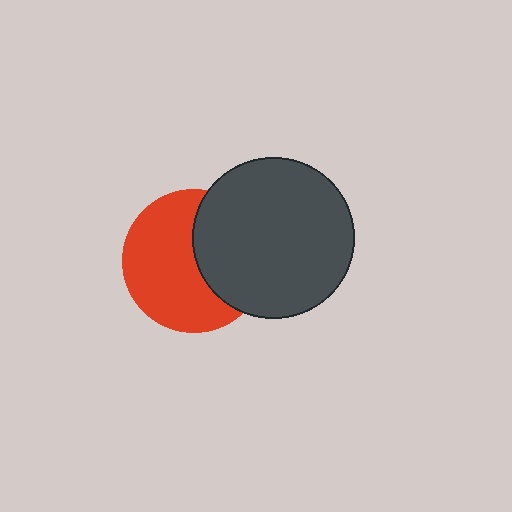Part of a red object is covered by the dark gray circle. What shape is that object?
It is a circle.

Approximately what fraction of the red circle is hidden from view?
Roughly 39% of the red circle is hidden behind the dark gray circle.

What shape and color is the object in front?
The object in front is a dark gray circle.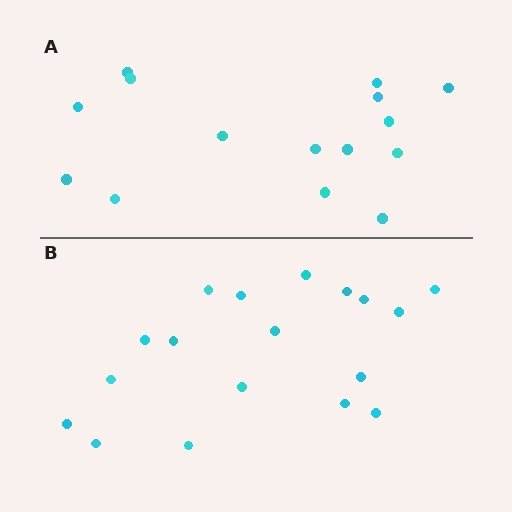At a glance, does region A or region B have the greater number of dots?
Region B (the bottom region) has more dots.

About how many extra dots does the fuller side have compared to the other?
Region B has just a few more — roughly 2 or 3 more dots than region A.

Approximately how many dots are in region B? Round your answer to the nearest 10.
About 20 dots. (The exact count is 18, which rounds to 20.)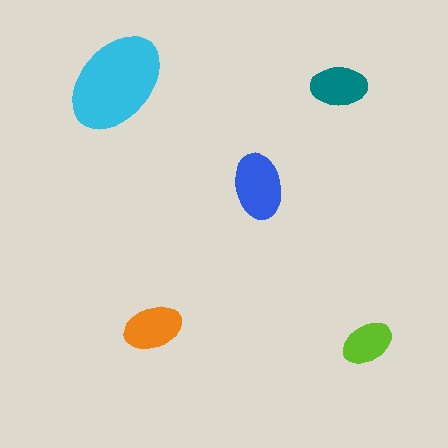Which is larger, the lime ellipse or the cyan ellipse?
The cyan one.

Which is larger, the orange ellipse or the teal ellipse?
The orange one.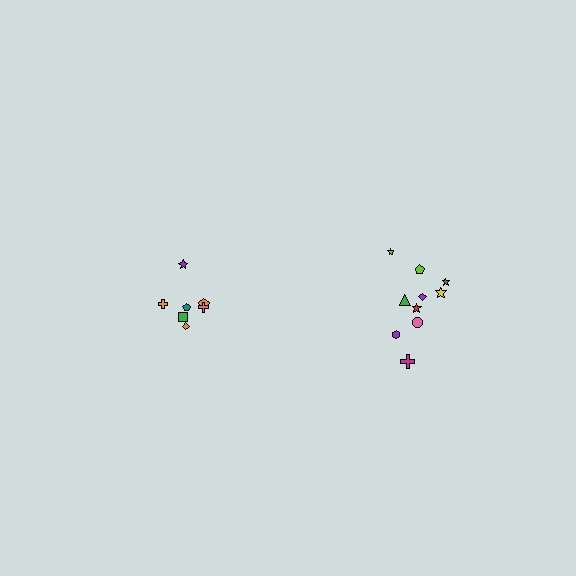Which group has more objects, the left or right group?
The right group.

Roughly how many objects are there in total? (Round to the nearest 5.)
Roughly 15 objects in total.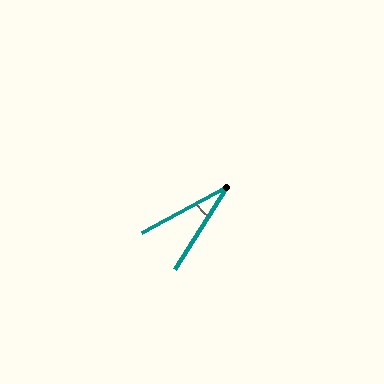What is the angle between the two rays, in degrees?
Approximately 29 degrees.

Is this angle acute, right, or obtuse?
It is acute.